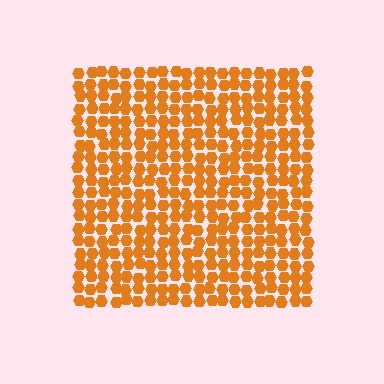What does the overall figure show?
The overall figure shows a square.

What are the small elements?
The small elements are hexagons.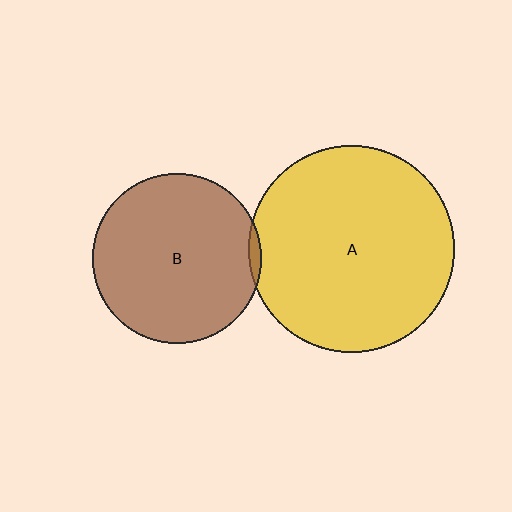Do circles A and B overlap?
Yes.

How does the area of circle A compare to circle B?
Approximately 1.5 times.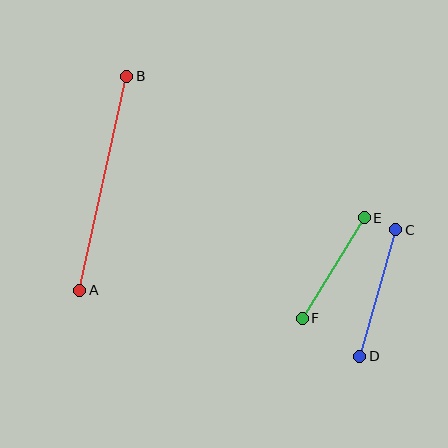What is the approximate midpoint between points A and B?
The midpoint is at approximately (103, 183) pixels.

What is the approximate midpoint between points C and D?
The midpoint is at approximately (378, 293) pixels.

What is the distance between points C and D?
The distance is approximately 132 pixels.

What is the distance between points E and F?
The distance is approximately 118 pixels.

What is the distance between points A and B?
The distance is approximately 219 pixels.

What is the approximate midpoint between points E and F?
The midpoint is at approximately (333, 268) pixels.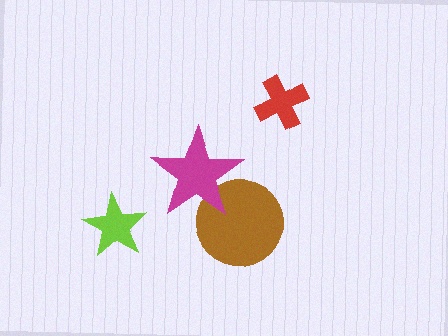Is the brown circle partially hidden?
Yes, it is partially covered by another shape.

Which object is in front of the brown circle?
The magenta star is in front of the brown circle.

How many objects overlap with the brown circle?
1 object overlaps with the brown circle.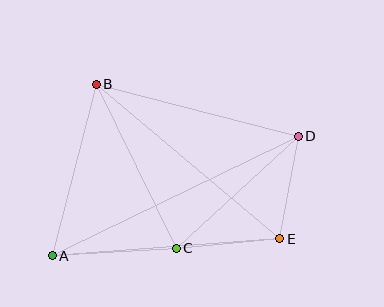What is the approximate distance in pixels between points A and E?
The distance between A and E is approximately 228 pixels.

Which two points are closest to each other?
Points C and E are closest to each other.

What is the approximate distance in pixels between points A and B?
The distance between A and B is approximately 177 pixels.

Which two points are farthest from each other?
Points A and D are farthest from each other.